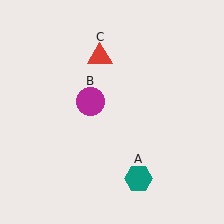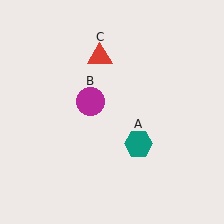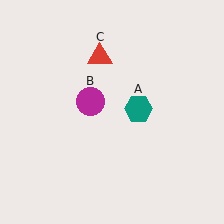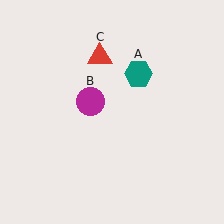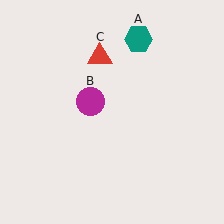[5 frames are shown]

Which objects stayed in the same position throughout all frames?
Magenta circle (object B) and red triangle (object C) remained stationary.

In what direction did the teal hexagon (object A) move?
The teal hexagon (object A) moved up.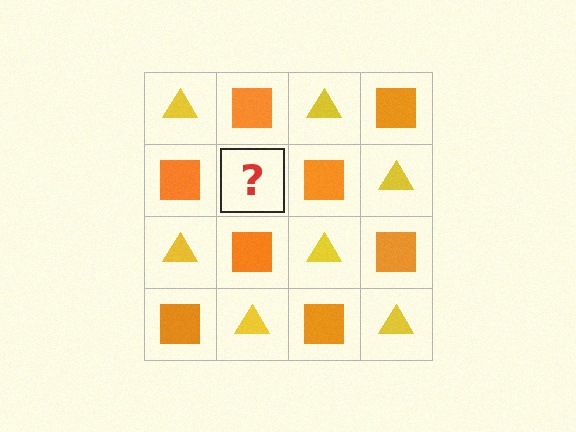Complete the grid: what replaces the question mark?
The question mark should be replaced with a yellow triangle.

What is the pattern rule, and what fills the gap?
The rule is that it alternates yellow triangle and orange square in a checkerboard pattern. The gap should be filled with a yellow triangle.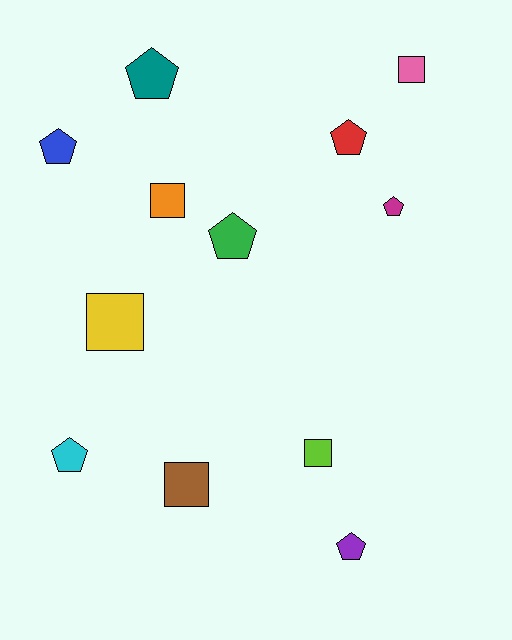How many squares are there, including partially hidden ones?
There are 5 squares.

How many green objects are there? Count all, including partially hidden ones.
There is 1 green object.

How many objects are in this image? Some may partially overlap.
There are 12 objects.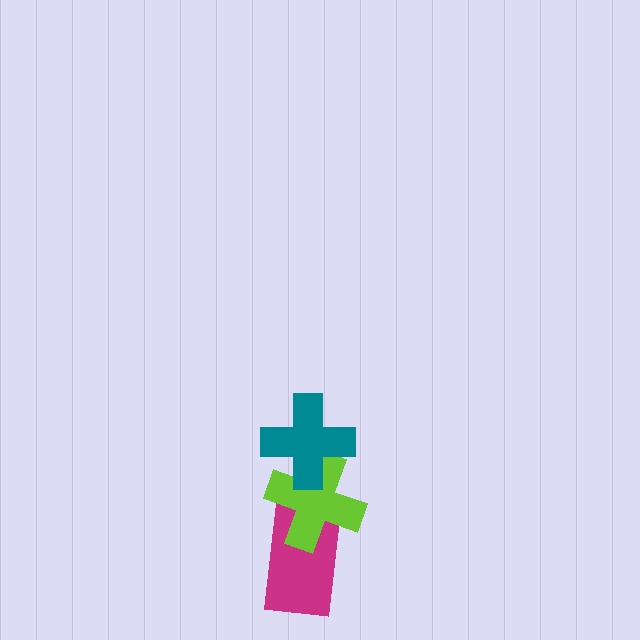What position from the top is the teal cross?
The teal cross is 1st from the top.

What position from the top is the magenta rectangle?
The magenta rectangle is 3rd from the top.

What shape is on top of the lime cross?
The teal cross is on top of the lime cross.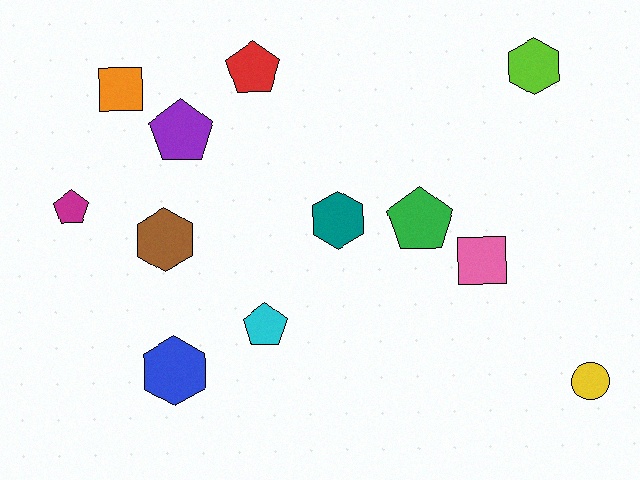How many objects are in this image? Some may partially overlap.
There are 12 objects.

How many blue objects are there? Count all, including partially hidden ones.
There is 1 blue object.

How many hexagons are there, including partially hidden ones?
There are 4 hexagons.